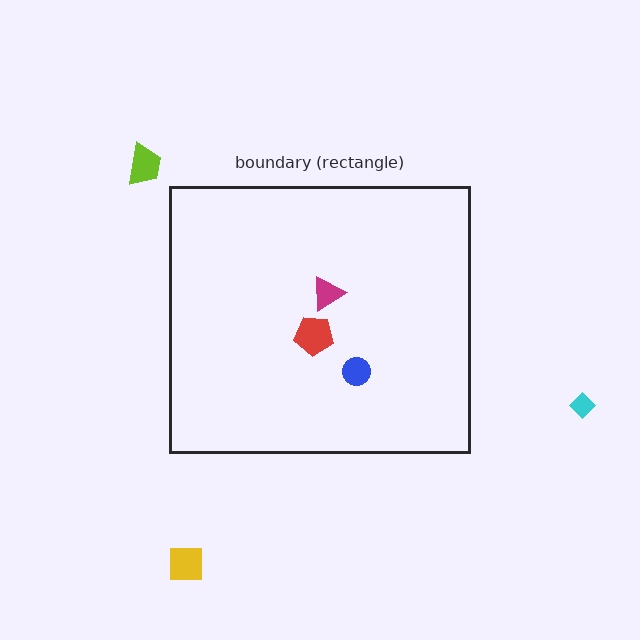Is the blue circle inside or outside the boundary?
Inside.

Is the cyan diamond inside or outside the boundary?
Outside.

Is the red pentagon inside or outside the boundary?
Inside.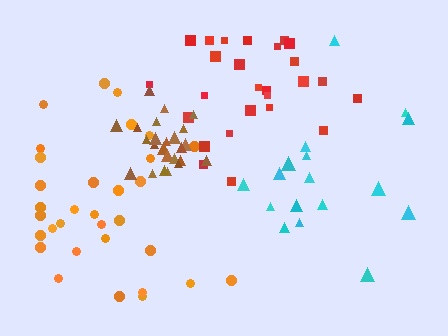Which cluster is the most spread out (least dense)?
Cyan.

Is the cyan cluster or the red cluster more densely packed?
Red.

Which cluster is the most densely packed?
Brown.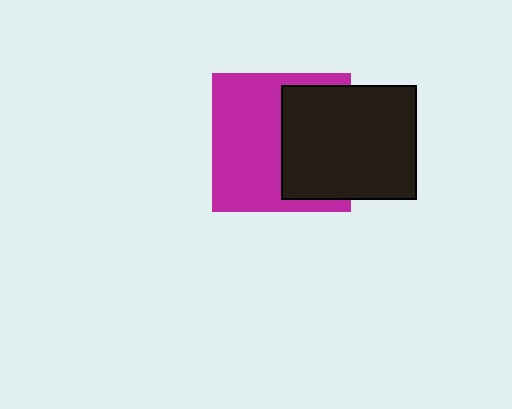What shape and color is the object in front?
The object in front is a black rectangle.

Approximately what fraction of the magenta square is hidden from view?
Roughly 41% of the magenta square is hidden behind the black rectangle.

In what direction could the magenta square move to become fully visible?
The magenta square could move left. That would shift it out from behind the black rectangle entirely.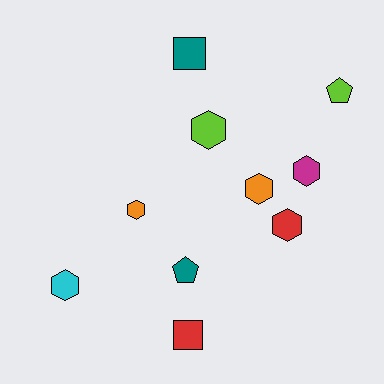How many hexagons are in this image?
There are 6 hexagons.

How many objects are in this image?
There are 10 objects.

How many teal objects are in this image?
There are 2 teal objects.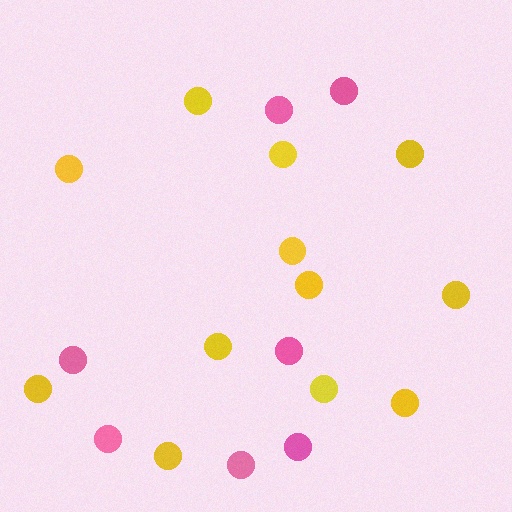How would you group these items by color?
There are 2 groups: one group of pink circles (7) and one group of yellow circles (12).